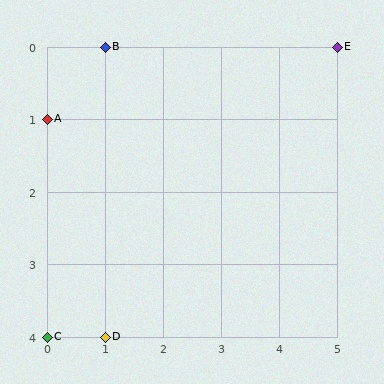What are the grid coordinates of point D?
Point D is at grid coordinates (1, 4).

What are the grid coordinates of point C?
Point C is at grid coordinates (0, 4).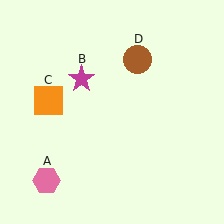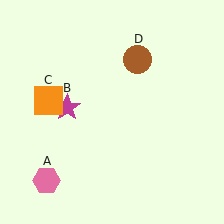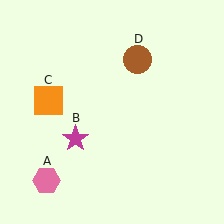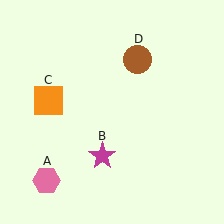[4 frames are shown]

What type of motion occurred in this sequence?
The magenta star (object B) rotated counterclockwise around the center of the scene.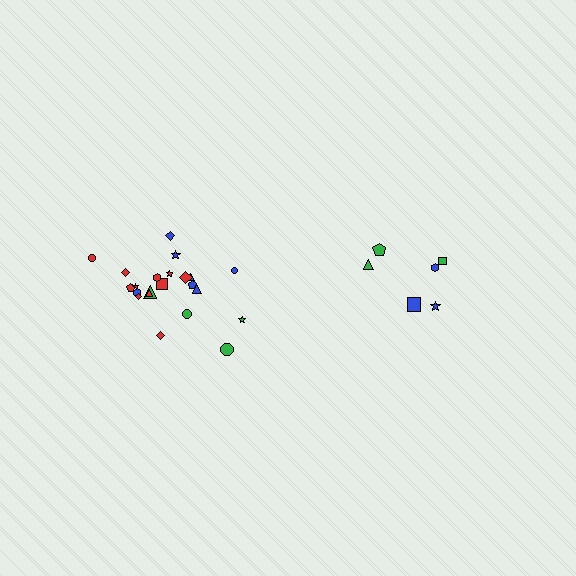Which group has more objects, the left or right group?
The left group.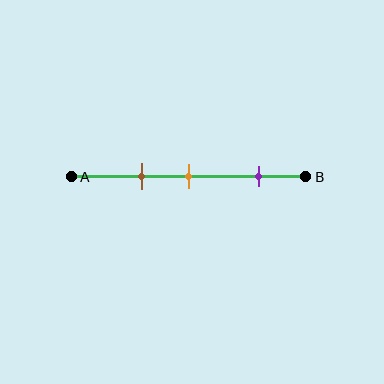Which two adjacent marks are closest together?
The brown and orange marks are the closest adjacent pair.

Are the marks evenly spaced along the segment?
No, the marks are not evenly spaced.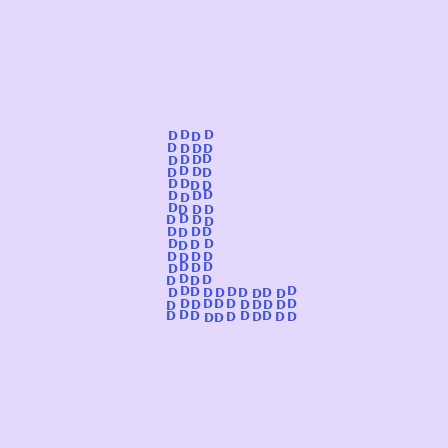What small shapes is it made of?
It is made of small letter D's.